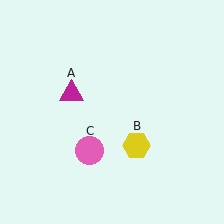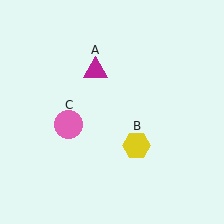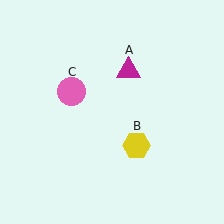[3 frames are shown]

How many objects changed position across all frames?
2 objects changed position: magenta triangle (object A), pink circle (object C).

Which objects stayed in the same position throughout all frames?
Yellow hexagon (object B) remained stationary.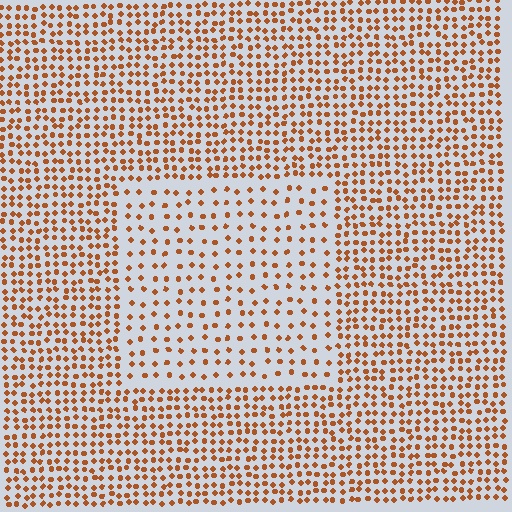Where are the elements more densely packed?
The elements are more densely packed outside the rectangle boundary.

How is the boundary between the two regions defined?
The boundary is defined by a change in element density (approximately 2.1x ratio). All elements are the same color, size, and shape.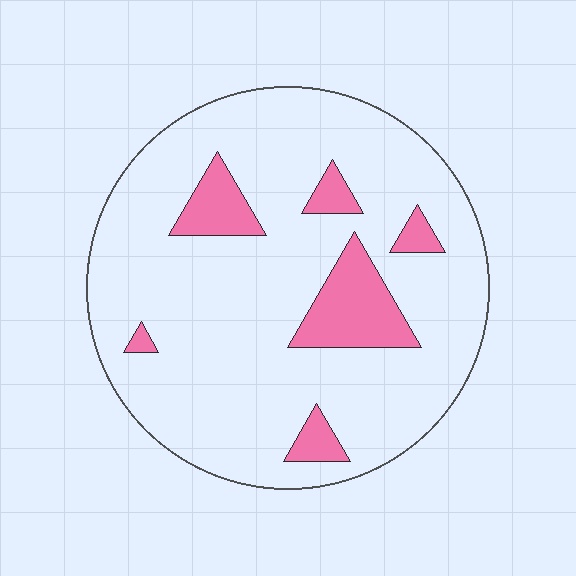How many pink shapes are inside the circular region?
6.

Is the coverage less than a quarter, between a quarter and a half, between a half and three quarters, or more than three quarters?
Less than a quarter.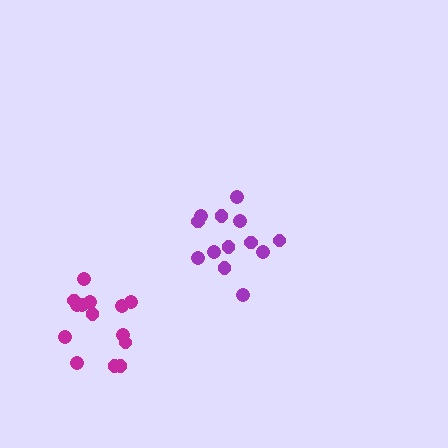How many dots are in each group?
Group 1: 13 dots, Group 2: 14 dots (27 total).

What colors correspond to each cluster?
The clusters are colored: purple, magenta.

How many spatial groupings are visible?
There are 2 spatial groupings.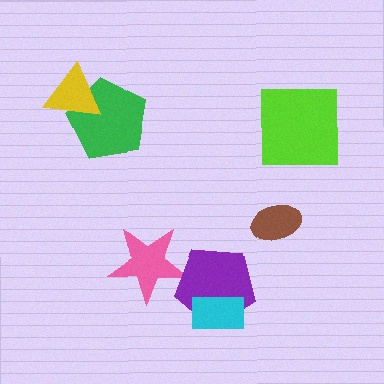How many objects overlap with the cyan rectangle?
1 object overlaps with the cyan rectangle.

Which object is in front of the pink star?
The purple pentagon is in front of the pink star.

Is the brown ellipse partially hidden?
No, no other shape covers it.